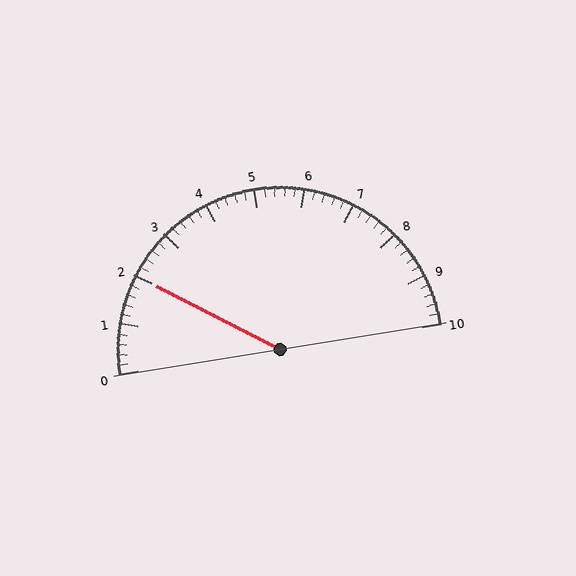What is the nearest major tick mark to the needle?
The nearest major tick mark is 2.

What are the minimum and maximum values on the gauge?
The gauge ranges from 0 to 10.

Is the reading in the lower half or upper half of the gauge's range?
The reading is in the lower half of the range (0 to 10).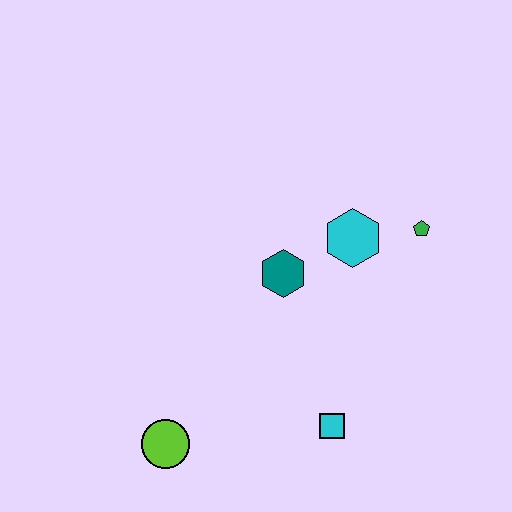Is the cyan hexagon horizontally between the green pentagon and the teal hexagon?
Yes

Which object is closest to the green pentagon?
The cyan hexagon is closest to the green pentagon.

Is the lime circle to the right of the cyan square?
No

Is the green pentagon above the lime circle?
Yes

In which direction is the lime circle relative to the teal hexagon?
The lime circle is below the teal hexagon.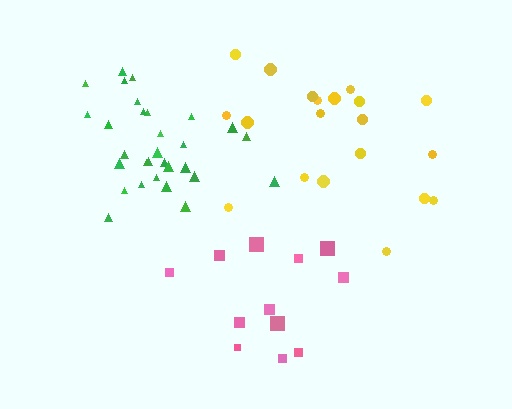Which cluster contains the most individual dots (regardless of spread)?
Green (30).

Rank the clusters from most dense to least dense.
green, yellow, pink.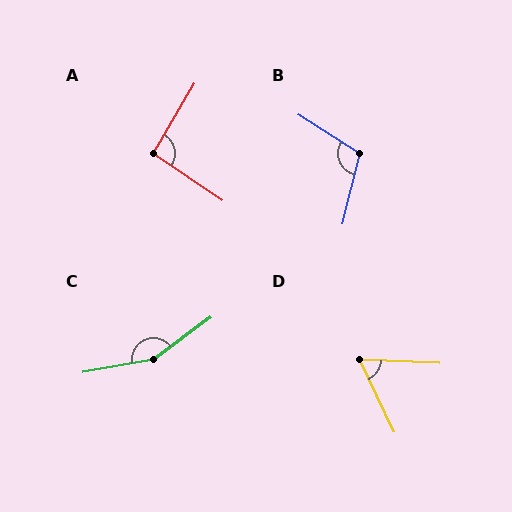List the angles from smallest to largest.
D (62°), A (94°), B (109°), C (154°).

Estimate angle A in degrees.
Approximately 94 degrees.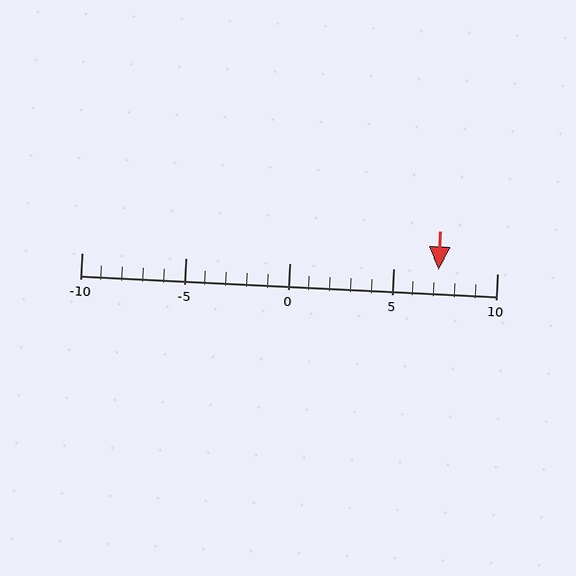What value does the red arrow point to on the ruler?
The red arrow points to approximately 7.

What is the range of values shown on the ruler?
The ruler shows values from -10 to 10.